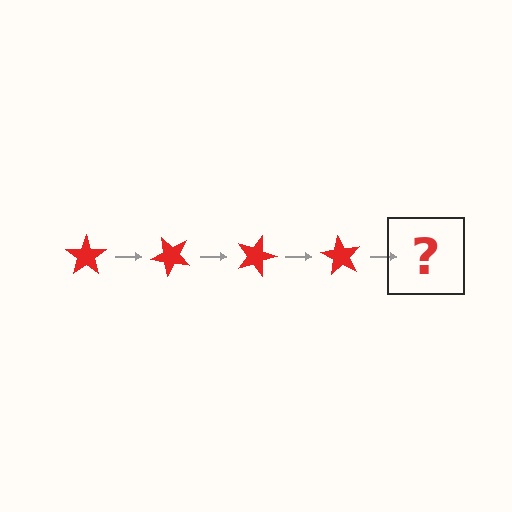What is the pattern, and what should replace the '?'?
The pattern is that the star rotates 45 degrees each step. The '?' should be a red star rotated 180 degrees.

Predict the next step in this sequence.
The next step is a red star rotated 180 degrees.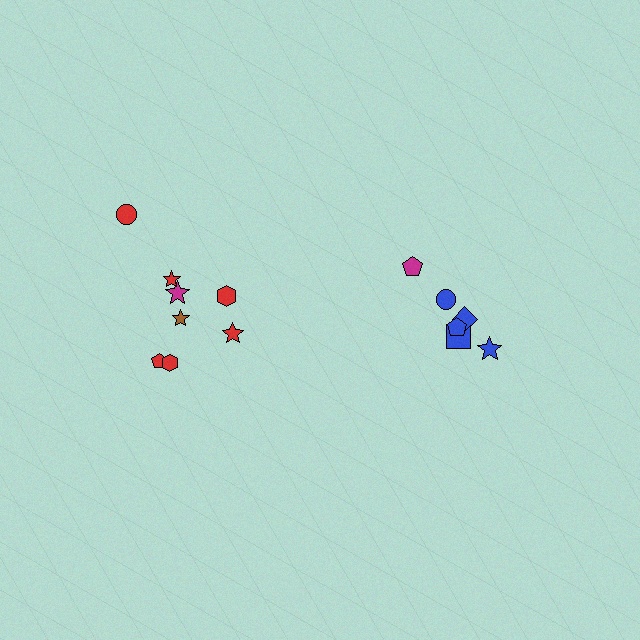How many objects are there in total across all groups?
There are 14 objects.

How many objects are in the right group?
There are 6 objects.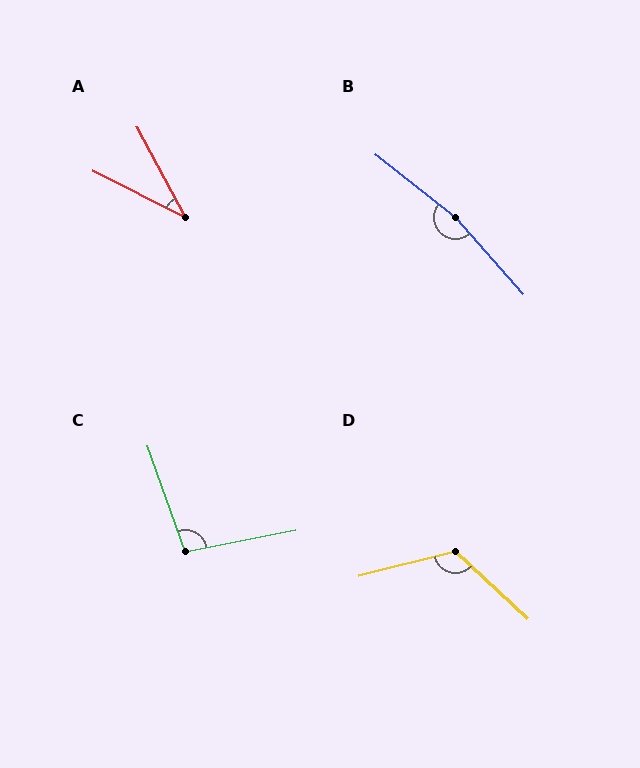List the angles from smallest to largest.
A (35°), C (98°), D (123°), B (170°).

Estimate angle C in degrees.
Approximately 98 degrees.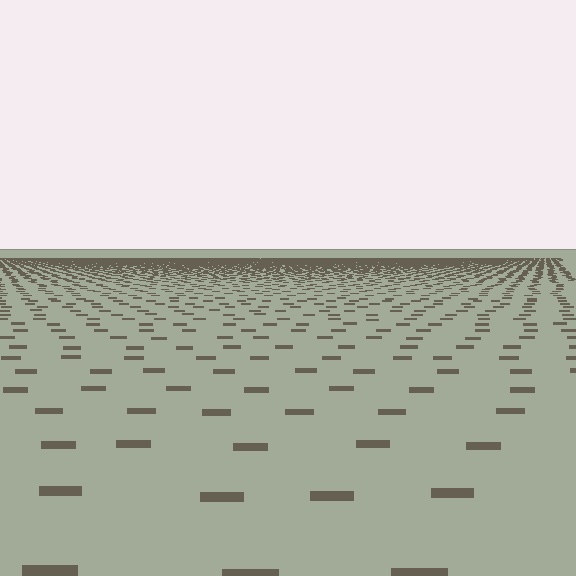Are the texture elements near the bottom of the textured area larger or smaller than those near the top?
Larger. Near the bottom, elements are closer to the viewer and appear at a bigger on-screen size.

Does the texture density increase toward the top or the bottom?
Density increases toward the top.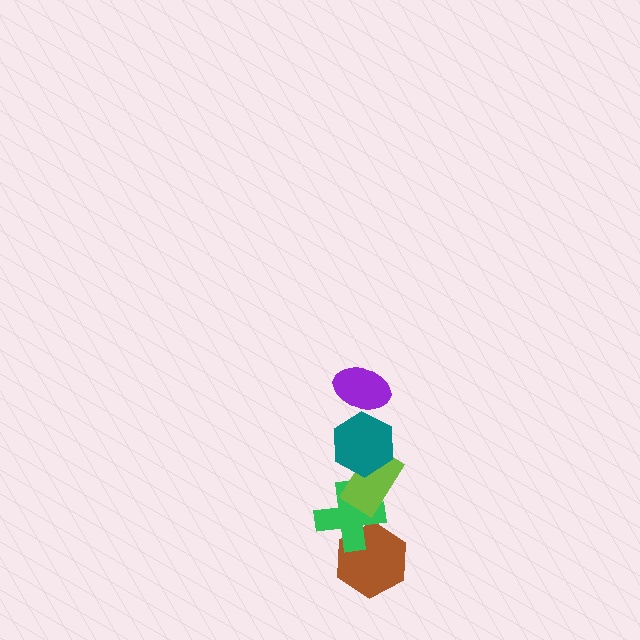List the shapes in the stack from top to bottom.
From top to bottom: the purple ellipse, the teal hexagon, the lime rectangle, the green cross, the brown hexagon.